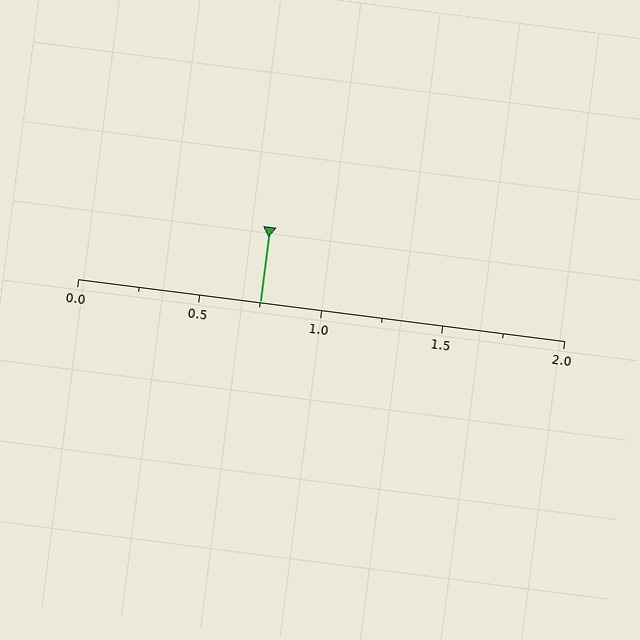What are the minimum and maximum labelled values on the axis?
The axis runs from 0.0 to 2.0.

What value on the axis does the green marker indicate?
The marker indicates approximately 0.75.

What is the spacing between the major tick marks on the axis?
The major ticks are spaced 0.5 apart.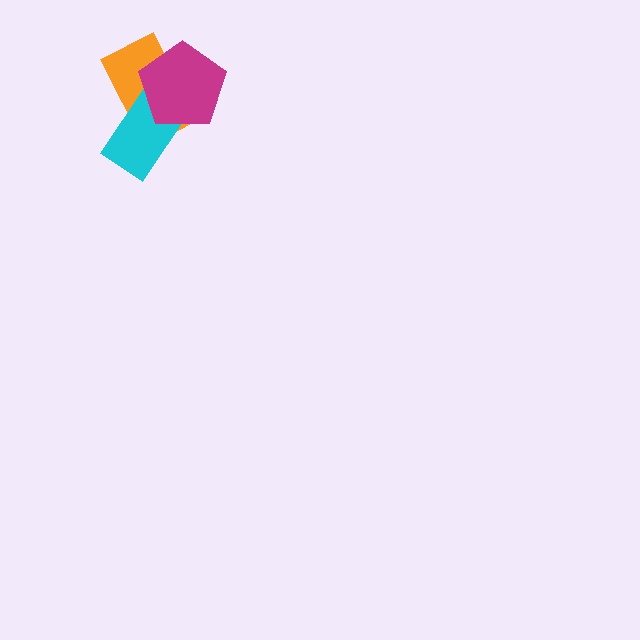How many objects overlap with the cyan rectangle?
2 objects overlap with the cyan rectangle.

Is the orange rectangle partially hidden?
Yes, it is partially covered by another shape.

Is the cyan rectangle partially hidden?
Yes, it is partially covered by another shape.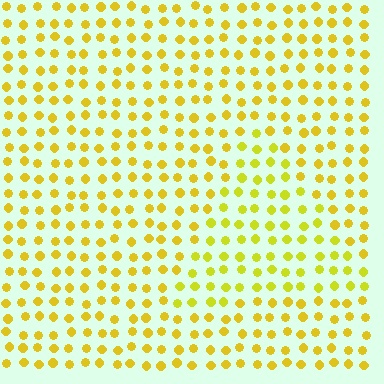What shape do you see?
I see a triangle.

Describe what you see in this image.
The image is filled with small yellow elements in a uniform arrangement. A triangle-shaped region is visible where the elements are tinted to a slightly different hue, forming a subtle color boundary.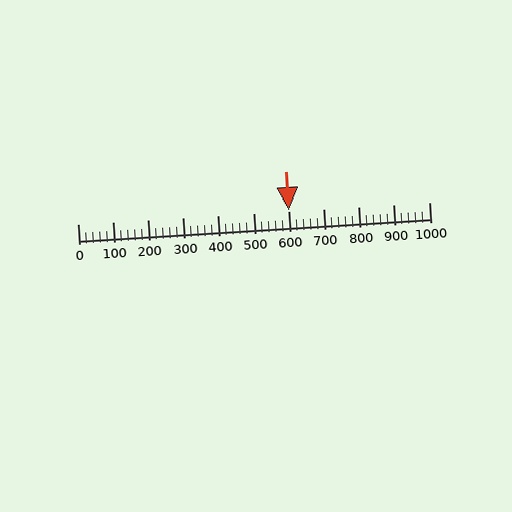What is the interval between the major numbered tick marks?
The major tick marks are spaced 100 units apart.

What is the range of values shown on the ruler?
The ruler shows values from 0 to 1000.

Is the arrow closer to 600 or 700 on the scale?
The arrow is closer to 600.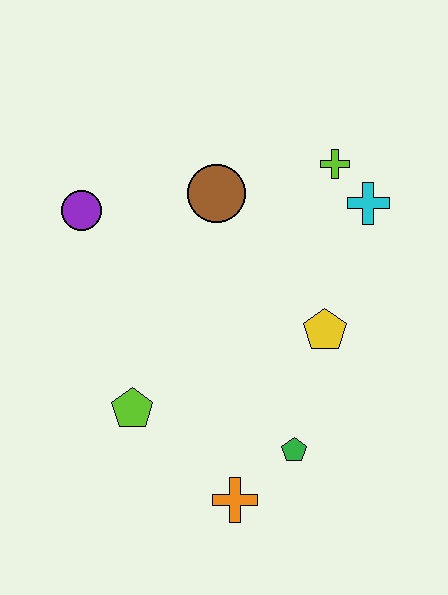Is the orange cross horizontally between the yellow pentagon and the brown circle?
Yes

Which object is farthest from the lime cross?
The orange cross is farthest from the lime cross.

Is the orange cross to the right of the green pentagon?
No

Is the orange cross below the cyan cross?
Yes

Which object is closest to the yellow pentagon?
The green pentagon is closest to the yellow pentagon.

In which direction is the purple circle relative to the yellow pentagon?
The purple circle is to the left of the yellow pentagon.